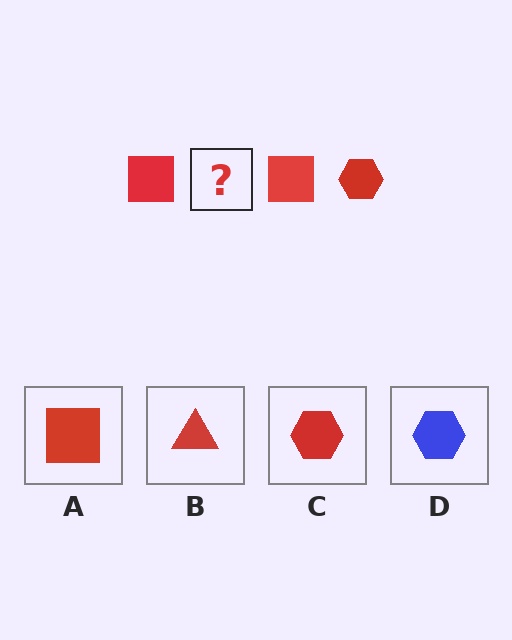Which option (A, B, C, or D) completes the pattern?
C.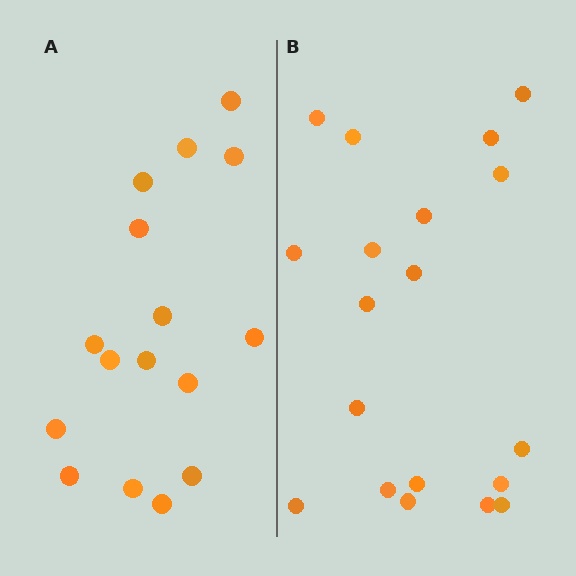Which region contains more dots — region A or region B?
Region B (the right region) has more dots.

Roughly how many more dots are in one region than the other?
Region B has just a few more — roughly 2 or 3 more dots than region A.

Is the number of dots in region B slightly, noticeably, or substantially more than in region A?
Region B has only slightly more — the two regions are fairly close. The ratio is roughly 1.2 to 1.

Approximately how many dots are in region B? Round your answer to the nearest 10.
About 20 dots. (The exact count is 19, which rounds to 20.)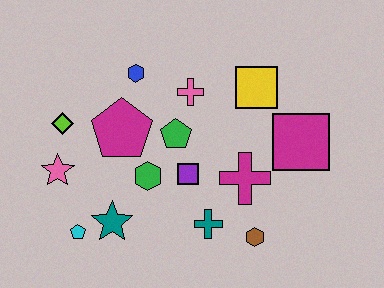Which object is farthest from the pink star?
The magenta square is farthest from the pink star.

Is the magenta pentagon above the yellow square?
No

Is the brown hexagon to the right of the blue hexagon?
Yes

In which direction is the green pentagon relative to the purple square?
The green pentagon is above the purple square.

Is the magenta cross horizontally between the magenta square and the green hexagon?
Yes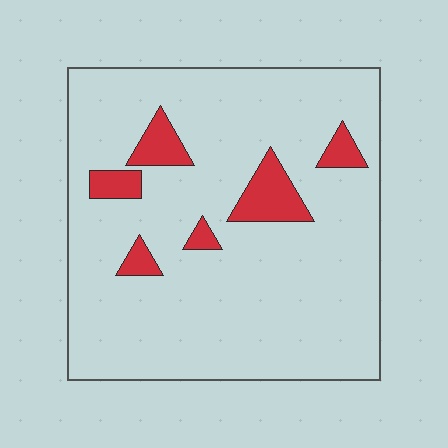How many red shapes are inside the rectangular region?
6.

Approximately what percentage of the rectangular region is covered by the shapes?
Approximately 10%.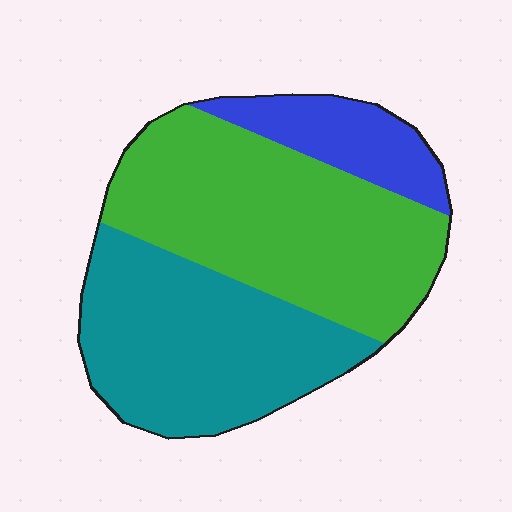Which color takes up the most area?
Green, at roughly 45%.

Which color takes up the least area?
Blue, at roughly 15%.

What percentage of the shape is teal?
Teal covers around 40% of the shape.